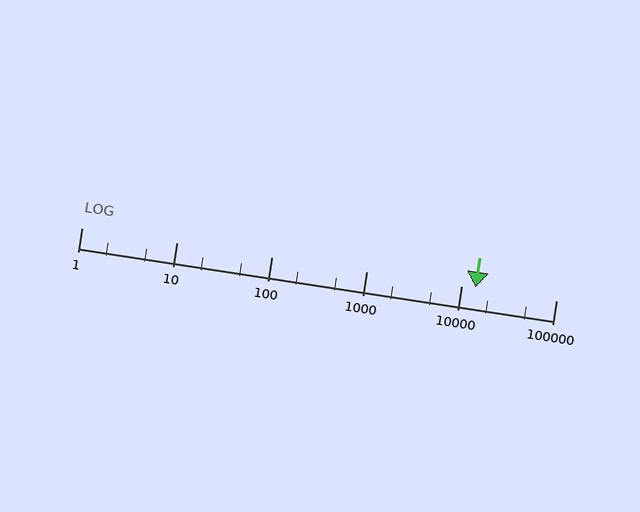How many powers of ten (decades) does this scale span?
The scale spans 5 decades, from 1 to 100000.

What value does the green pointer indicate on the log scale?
The pointer indicates approximately 14000.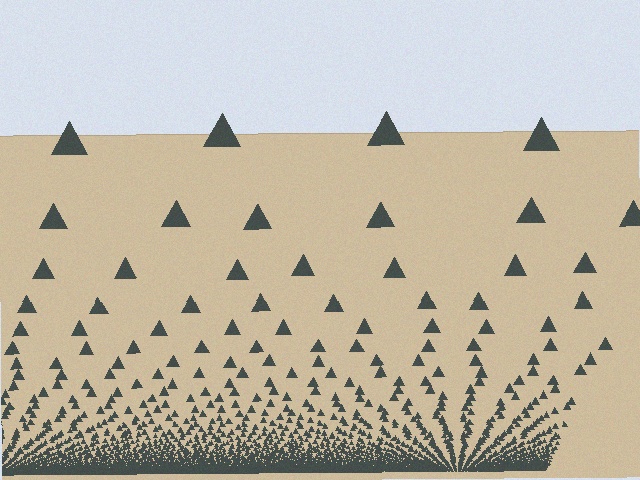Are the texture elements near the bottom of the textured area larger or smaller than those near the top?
Smaller. The gradient is inverted — elements near the bottom are smaller and denser.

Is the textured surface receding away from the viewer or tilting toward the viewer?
The surface appears to tilt toward the viewer. Texture elements get larger and sparser toward the top.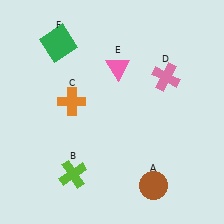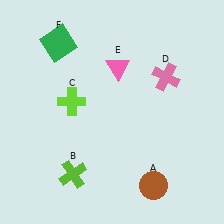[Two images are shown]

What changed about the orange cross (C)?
In Image 1, C is orange. In Image 2, it changed to lime.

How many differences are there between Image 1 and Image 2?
There is 1 difference between the two images.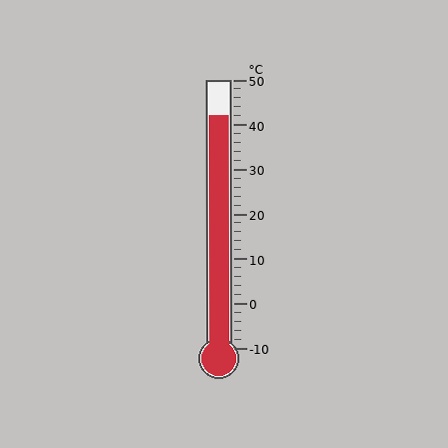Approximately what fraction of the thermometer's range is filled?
The thermometer is filled to approximately 85% of its range.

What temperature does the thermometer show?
The thermometer shows approximately 42°C.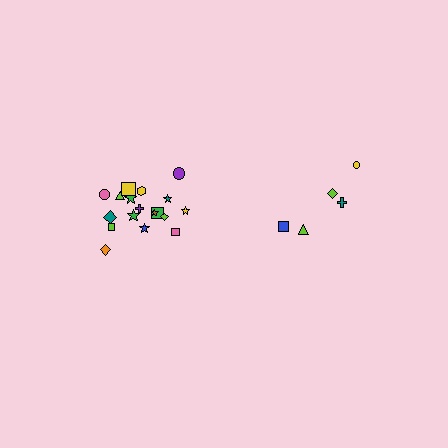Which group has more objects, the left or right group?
The left group.